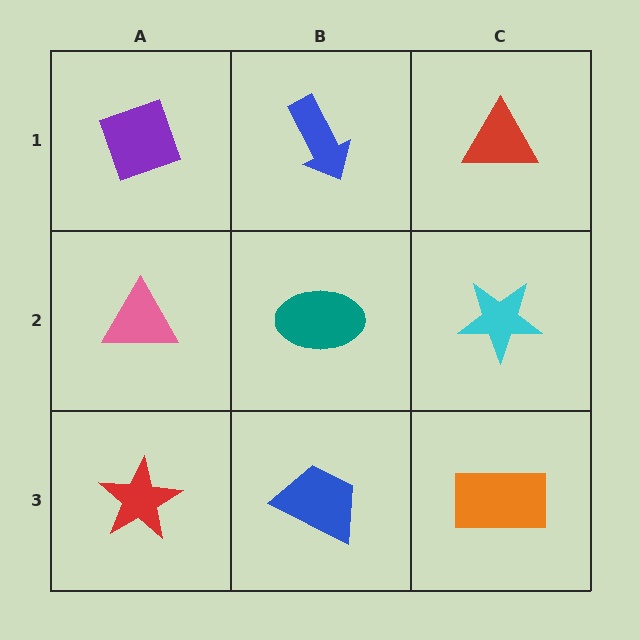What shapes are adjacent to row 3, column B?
A teal ellipse (row 2, column B), a red star (row 3, column A), an orange rectangle (row 3, column C).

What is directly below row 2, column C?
An orange rectangle.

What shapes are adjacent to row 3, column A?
A pink triangle (row 2, column A), a blue trapezoid (row 3, column B).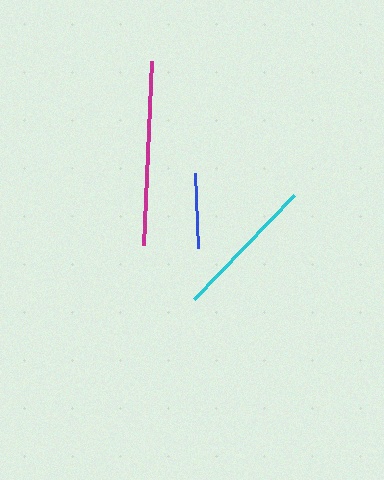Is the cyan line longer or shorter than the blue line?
The cyan line is longer than the blue line.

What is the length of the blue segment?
The blue segment is approximately 75 pixels long.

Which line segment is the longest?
The magenta line is the longest at approximately 184 pixels.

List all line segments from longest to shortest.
From longest to shortest: magenta, cyan, blue.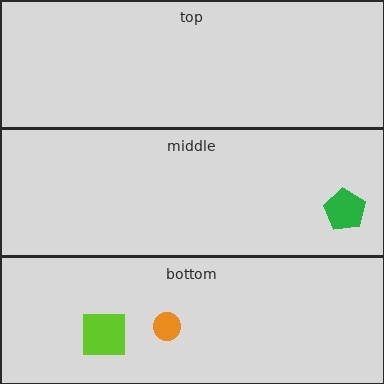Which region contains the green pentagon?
The middle region.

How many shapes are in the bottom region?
2.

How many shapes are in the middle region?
1.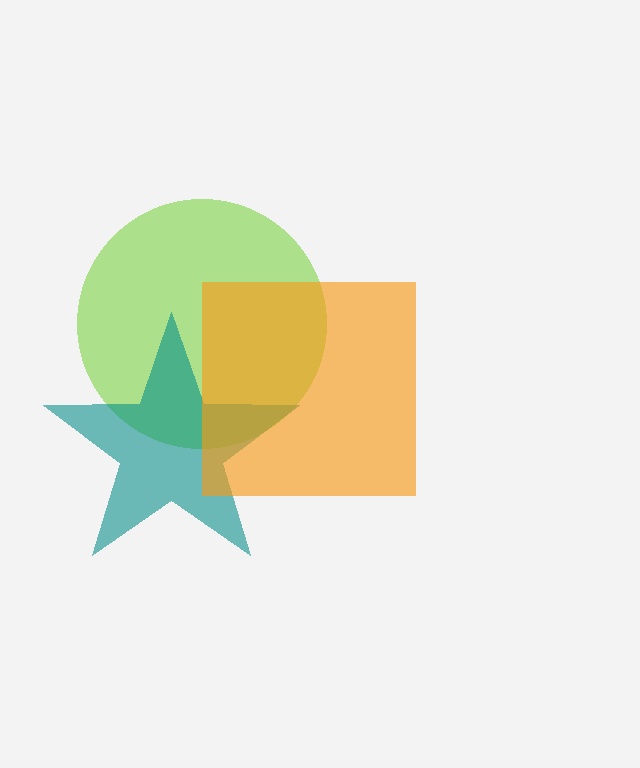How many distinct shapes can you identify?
There are 3 distinct shapes: a lime circle, a teal star, an orange square.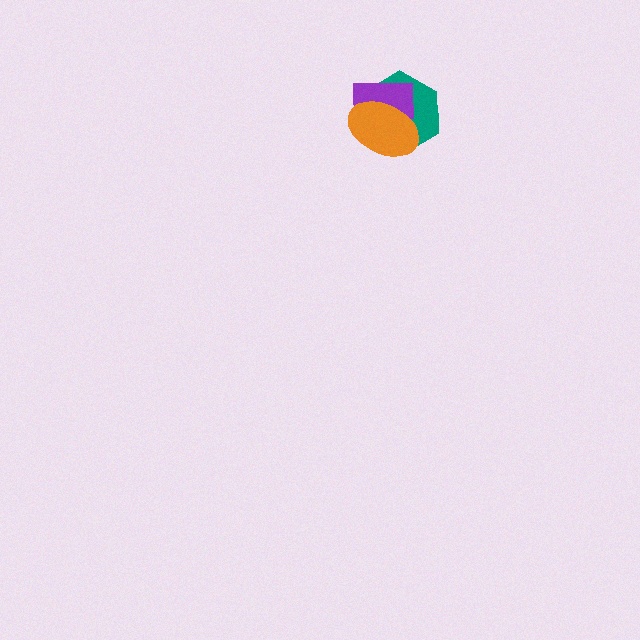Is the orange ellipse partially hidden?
No, no other shape covers it.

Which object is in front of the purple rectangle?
The orange ellipse is in front of the purple rectangle.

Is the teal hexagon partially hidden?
Yes, it is partially covered by another shape.